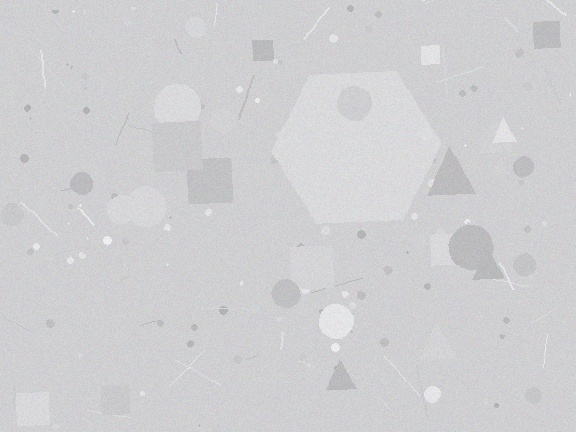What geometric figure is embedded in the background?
A hexagon is embedded in the background.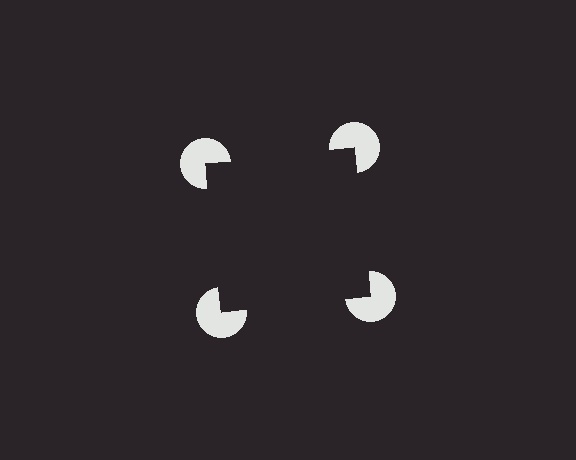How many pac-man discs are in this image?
There are 4 — one at each vertex of the illusory square.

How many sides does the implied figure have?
4 sides.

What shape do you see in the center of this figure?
An illusory square — its edges are inferred from the aligned wedge cuts in the pac-man discs, not physically drawn.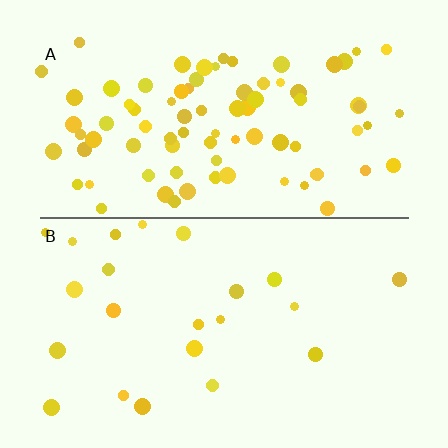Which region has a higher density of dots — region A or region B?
A (the top).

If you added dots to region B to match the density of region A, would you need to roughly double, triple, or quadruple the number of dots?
Approximately quadruple.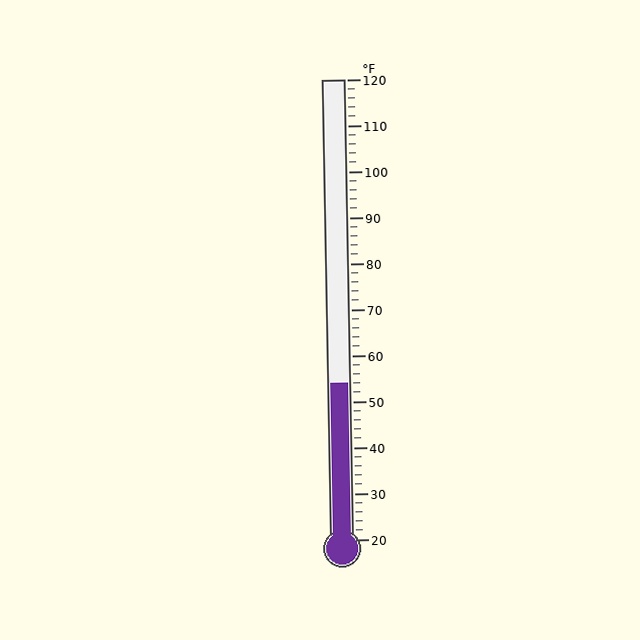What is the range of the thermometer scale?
The thermometer scale ranges from 20°F to 120°F.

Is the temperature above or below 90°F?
The temperature is below 90°F.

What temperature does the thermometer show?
The thermometer shows approximately 54°F.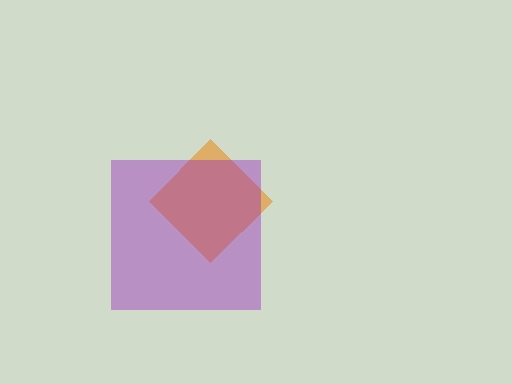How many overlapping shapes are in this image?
There are 2 overlapping shapes in the image.